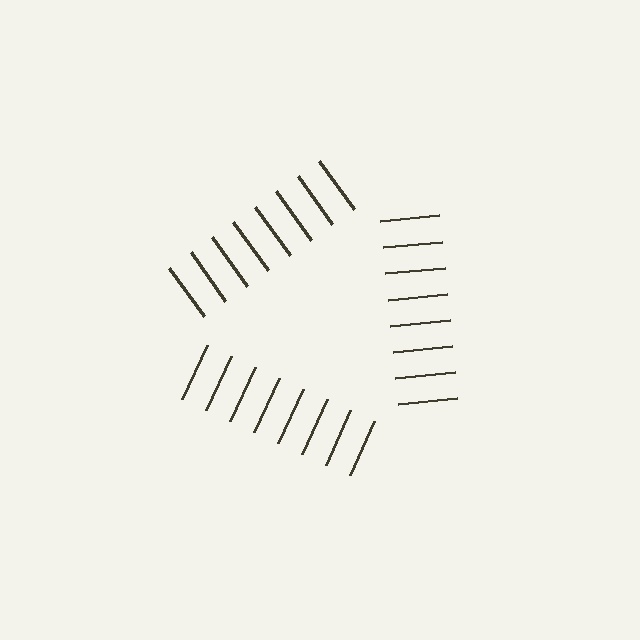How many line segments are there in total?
24 — 8 along each of the 3 edges.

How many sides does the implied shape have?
3 sides — the line-ends trace a triangle.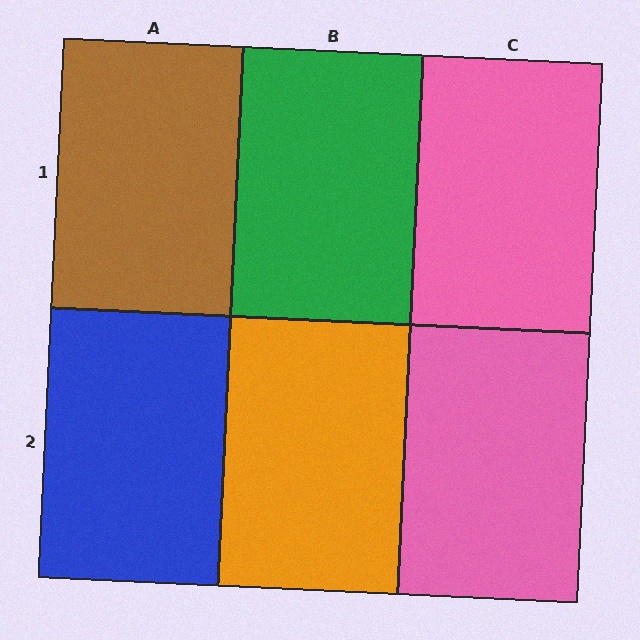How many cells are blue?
1 cell is blue.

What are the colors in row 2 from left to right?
Blue, orange, pink.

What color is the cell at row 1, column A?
Brown.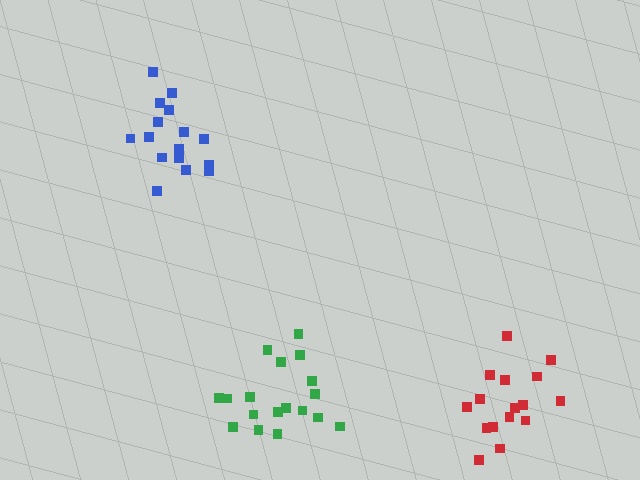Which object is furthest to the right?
The red cluster is rightmost.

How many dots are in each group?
Group 1: 18 dots, Group 2: 16 dots, Group 3: 16 dots (50 total).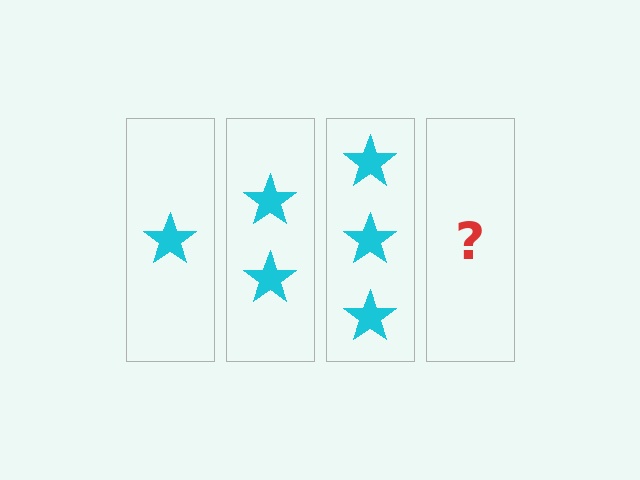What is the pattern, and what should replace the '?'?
The pattern is that each step adds one more star. The '?' should be 4 stars.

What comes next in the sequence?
The next element should be 4 stars.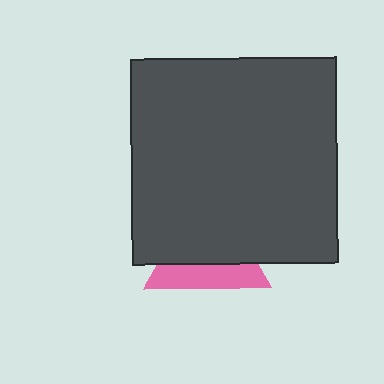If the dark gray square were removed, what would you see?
You would see the complete pink triangle.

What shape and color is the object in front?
The object in front is a dark gray square.